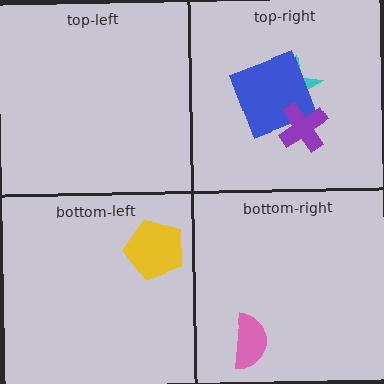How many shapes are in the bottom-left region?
1.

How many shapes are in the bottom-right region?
1.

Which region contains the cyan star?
The top-right region.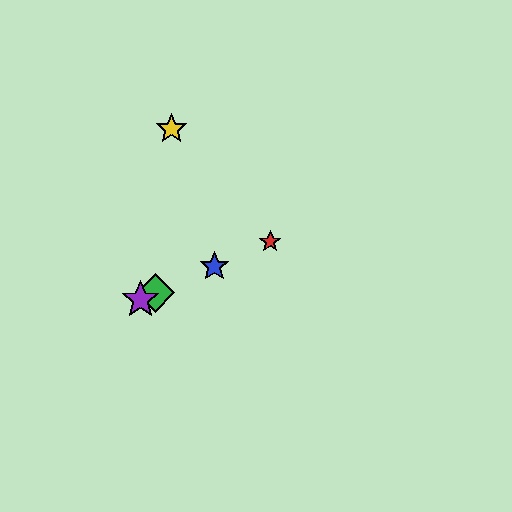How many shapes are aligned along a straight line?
4 shapes (the red star, the blue star, the green diamond, the purple star) are aligned along a straight line.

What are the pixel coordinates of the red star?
The red star is at (270, 241).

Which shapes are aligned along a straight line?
The red star, the blue star, the green diamond, the purple star are aligned along a straight line.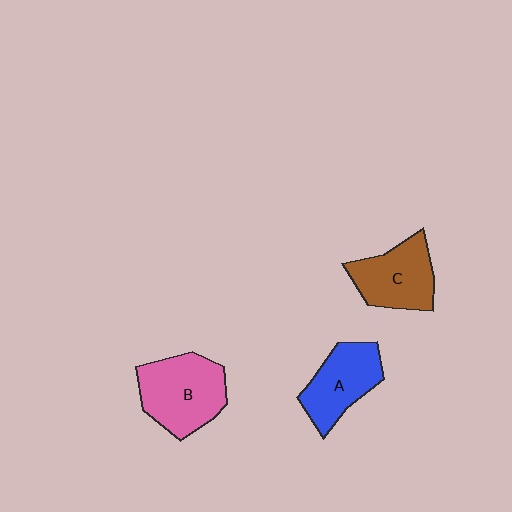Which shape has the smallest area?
Shape A (blue).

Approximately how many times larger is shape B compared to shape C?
Approximately 1.2 times.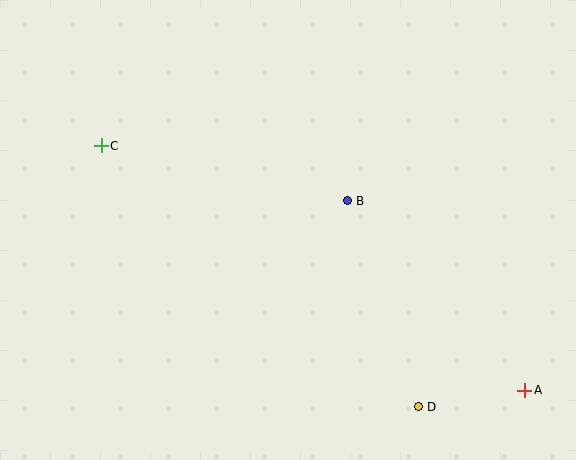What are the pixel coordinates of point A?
Point A is at (525, 390).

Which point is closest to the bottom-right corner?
Point A is closest to the bottom-right corner.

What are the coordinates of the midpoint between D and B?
The midpoint between D and B is at (383, 304).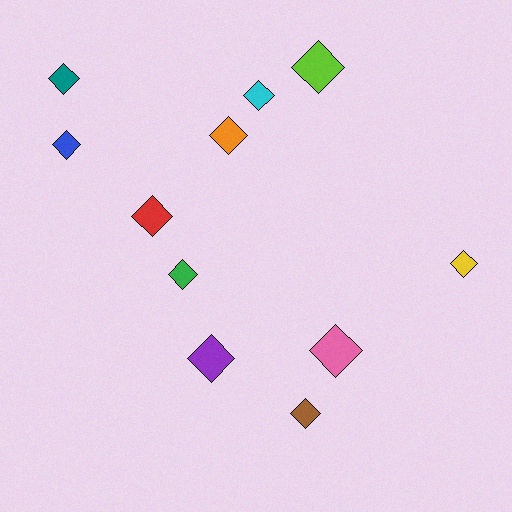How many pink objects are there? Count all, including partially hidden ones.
There is 1 pink object.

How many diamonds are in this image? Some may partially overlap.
There are 11 diamonds.